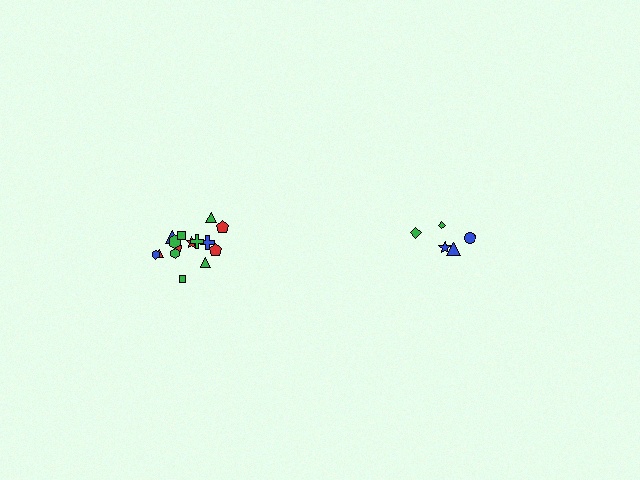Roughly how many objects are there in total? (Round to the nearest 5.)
Roughly 20 objects in total.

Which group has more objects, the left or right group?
The left group.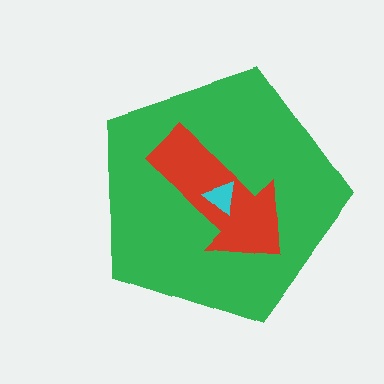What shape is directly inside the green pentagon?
The red arrow.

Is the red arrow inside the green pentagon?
Yes.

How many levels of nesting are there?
3.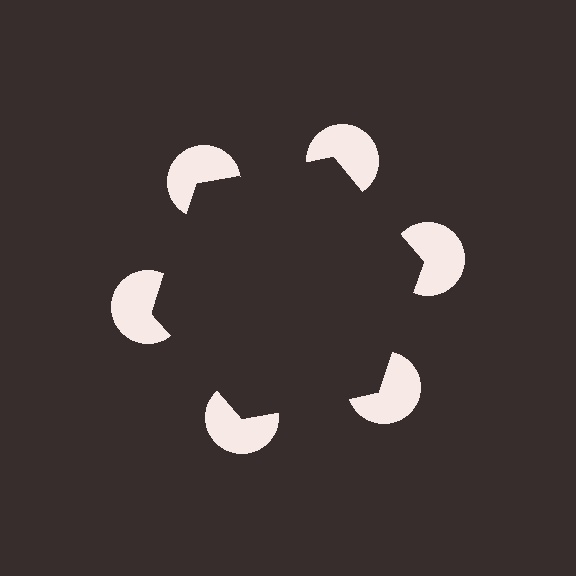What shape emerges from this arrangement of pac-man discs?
An illusory hexagon — its edges are inferred from the aligned wedge cuts in the pac-man discs, not physically drawn.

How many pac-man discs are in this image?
There are 6 — one at each vertex of the illusory hexagon.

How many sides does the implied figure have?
6 sides.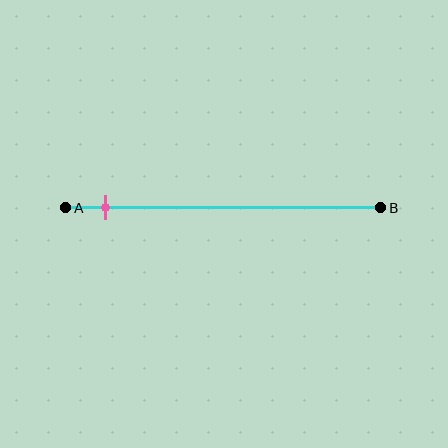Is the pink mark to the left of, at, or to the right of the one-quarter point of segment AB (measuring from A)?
The pink mark is to the left of the one-quarter point of segment AB.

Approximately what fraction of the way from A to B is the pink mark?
The pink mark is approximately 15% of the way from A to B.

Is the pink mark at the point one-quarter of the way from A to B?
No, the mark is at about 15% from A, not at the 25% one-quarter point.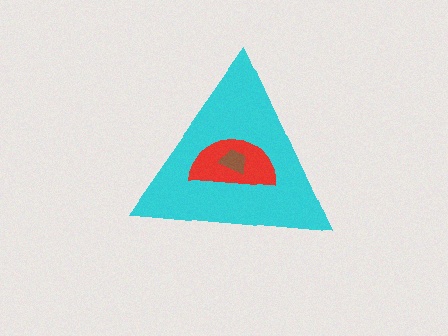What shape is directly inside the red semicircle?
The brown trapezoid.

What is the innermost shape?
The brown trapezoid.